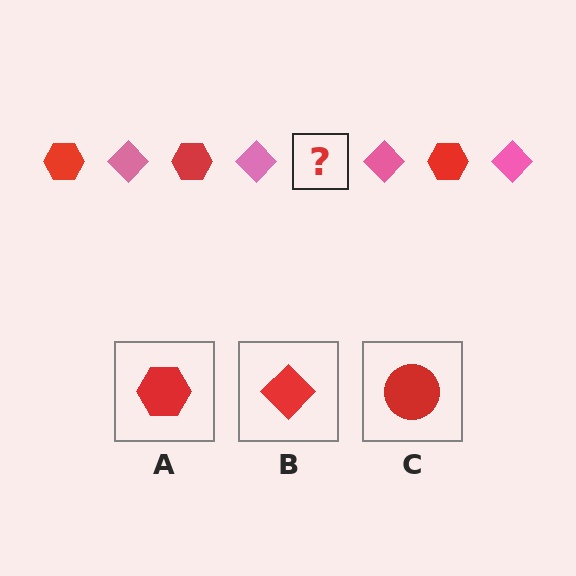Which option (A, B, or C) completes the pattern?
A.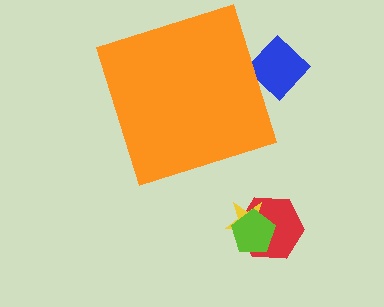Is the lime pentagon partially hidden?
No, the lime pentagon is fully visible.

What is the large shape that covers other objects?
An orange diamond.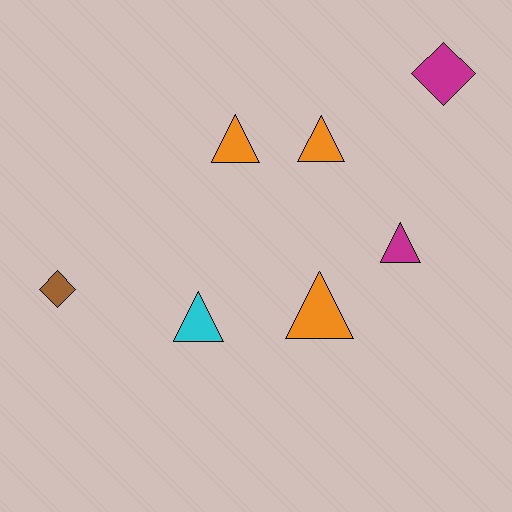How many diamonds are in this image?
There are 2 diamonds.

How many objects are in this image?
There are 7 objects.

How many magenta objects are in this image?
There are 2 magenta objects.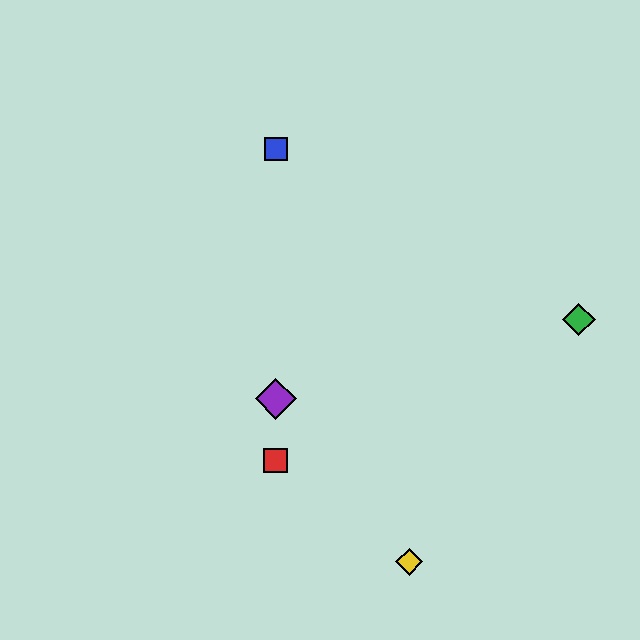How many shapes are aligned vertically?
3 shapes (the red square, the blue square, the purple diamond) are aligned vertically.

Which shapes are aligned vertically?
The red square, the blue square, the purple diamond are aligned vertically.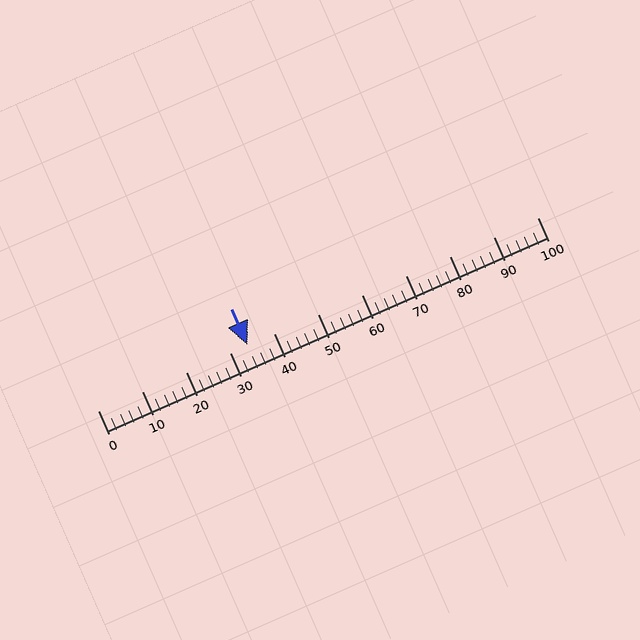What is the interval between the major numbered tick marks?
The major tick marks are spaced 10 units apart.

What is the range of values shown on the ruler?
The ruler shows values from 0 to 100.